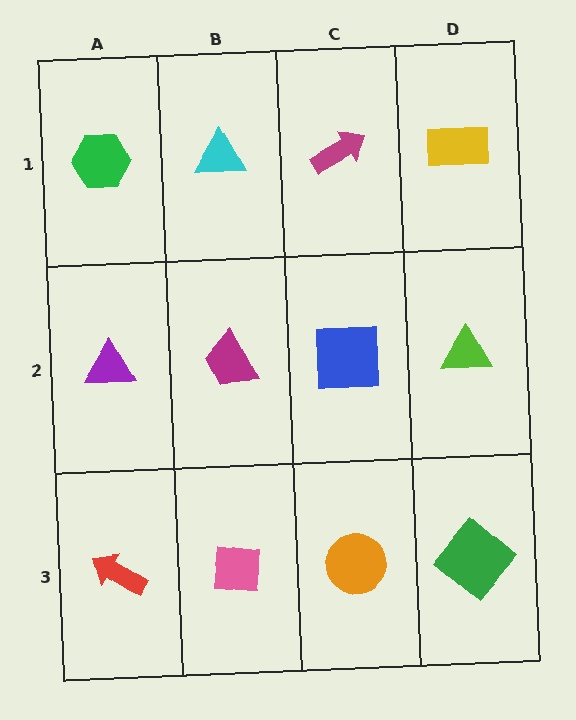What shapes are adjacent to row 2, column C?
A magenta arrow (row 1, column C), an orange circle (row 3, column C), a magenta trapezoid (row 2, column B), a lime triangle (row 2, column D).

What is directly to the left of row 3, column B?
A red arrow.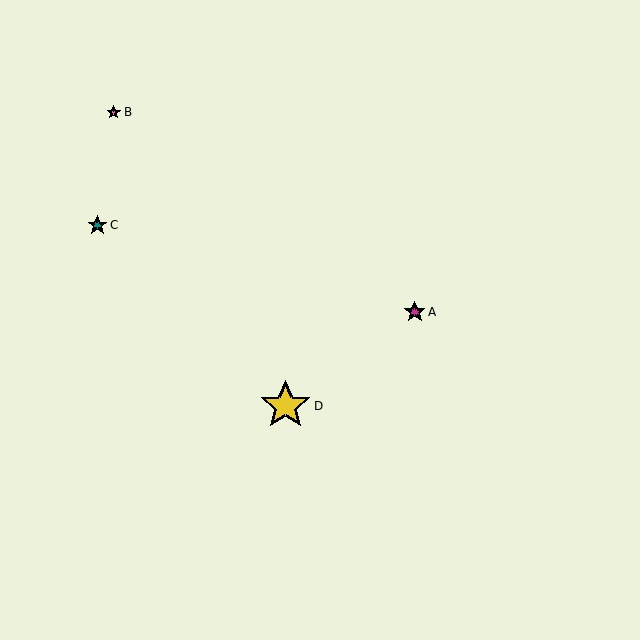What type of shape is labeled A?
Shape A is a magenta star.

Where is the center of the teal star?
The center of the teal star is at (97, 225).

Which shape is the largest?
The yellow star (labeled D) is the largest.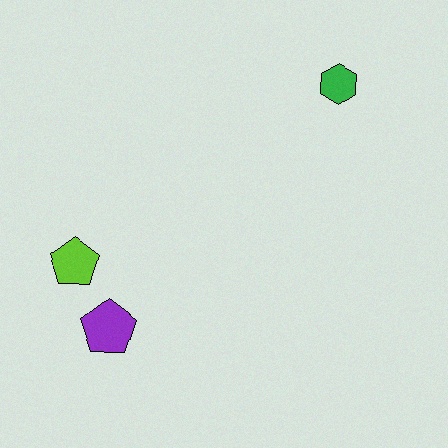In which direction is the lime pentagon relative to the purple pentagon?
The lime pentagon is above the purple pentagon.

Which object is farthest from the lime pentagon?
The green hexagon is farthest from the lime pentagon.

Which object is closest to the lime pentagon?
The purple pentagon is closest to the lime pentagon.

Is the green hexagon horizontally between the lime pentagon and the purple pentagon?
No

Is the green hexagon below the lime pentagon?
No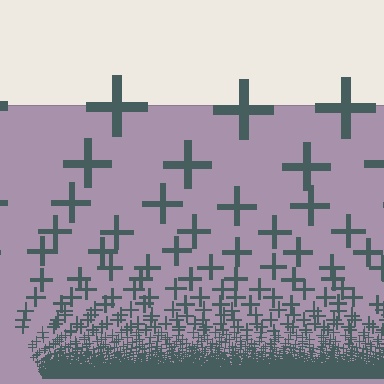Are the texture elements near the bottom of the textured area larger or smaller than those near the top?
Smaller. The gradient is inverted — elements near the bottom are smaller and denser.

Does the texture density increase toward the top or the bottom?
Density increases toward the bottom.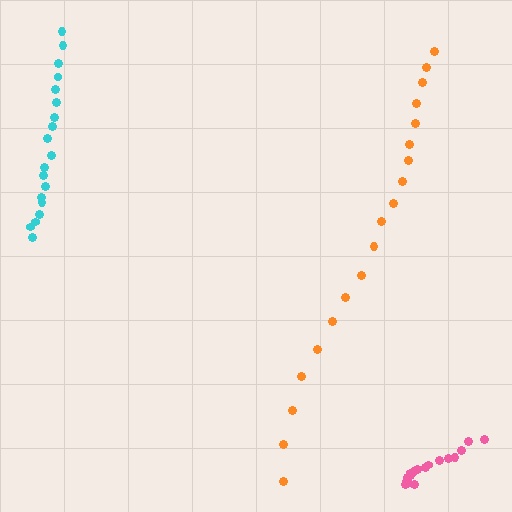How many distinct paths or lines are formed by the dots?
There are 3 distinct paths.